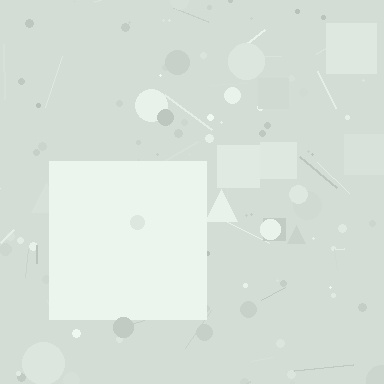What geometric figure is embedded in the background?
A square is embedded in the background.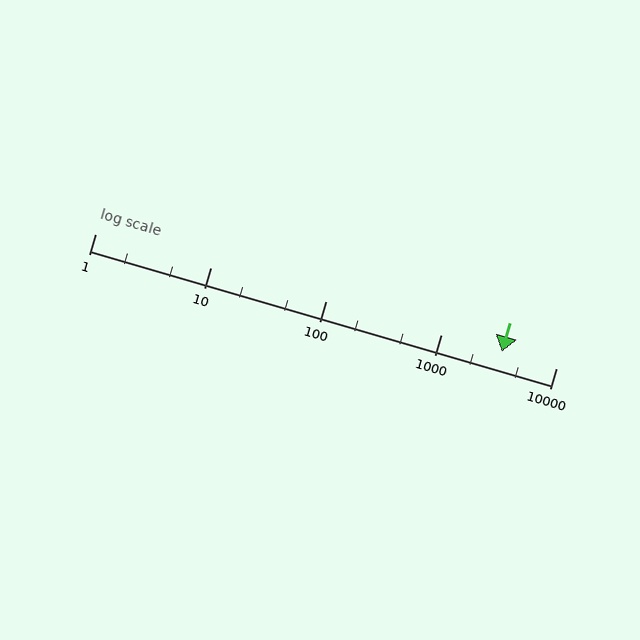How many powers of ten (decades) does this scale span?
The scale spans 4 decades, from 1 to 10000.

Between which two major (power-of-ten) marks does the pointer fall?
The pointer is between 1000 and 10000.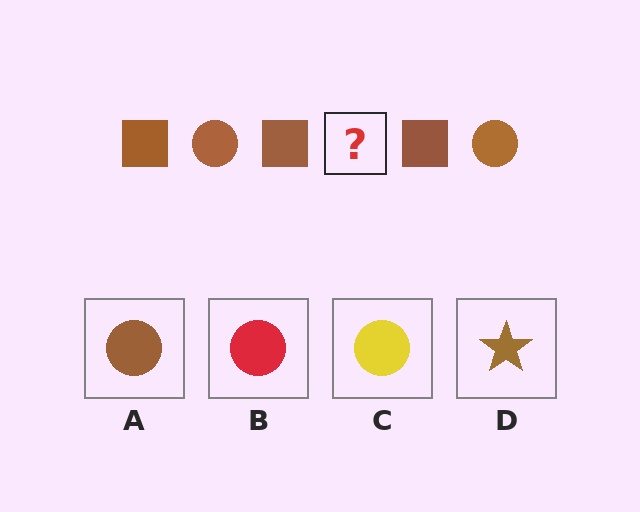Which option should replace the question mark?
Option A.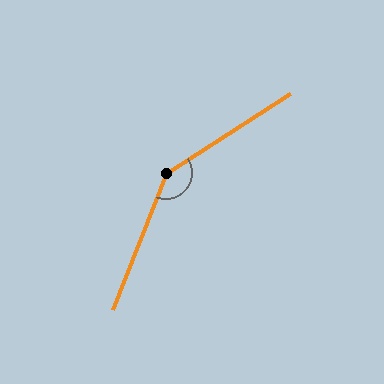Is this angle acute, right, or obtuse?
It is obtuse.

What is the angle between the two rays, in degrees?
Approximately 144 degrees.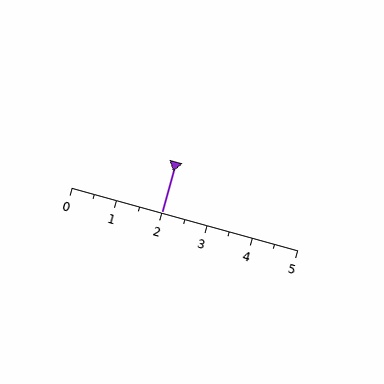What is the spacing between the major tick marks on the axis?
The major ticks are spaced 1 apart.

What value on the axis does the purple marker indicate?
The marker indicates approximately 2.